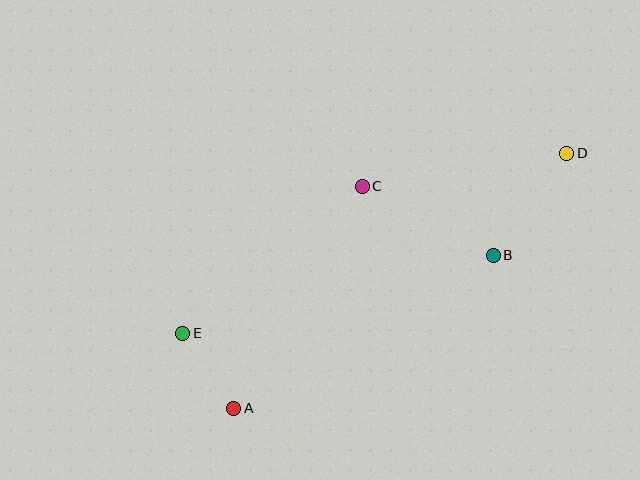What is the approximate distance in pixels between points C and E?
The distance between C and E is approximately 232 pixels.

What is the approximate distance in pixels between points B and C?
The distance between B and C is approximately 148 pixels.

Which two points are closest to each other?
Points A and E are closest to each other.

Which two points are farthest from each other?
Points D and E are farthest from each other.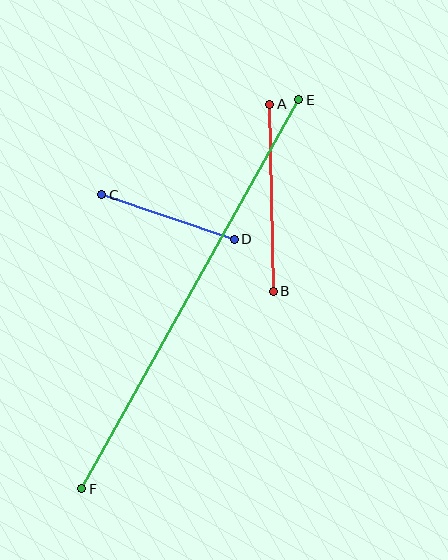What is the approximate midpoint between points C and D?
The midpoint is at approximately (168, 217) pixels.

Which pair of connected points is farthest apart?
Points E and F are farthest apart.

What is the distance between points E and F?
The distance is approximately 445 pixels.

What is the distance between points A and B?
The distance is approximately 187 pixels.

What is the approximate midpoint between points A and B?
The midpoint is at approximately (271, 198) pixels.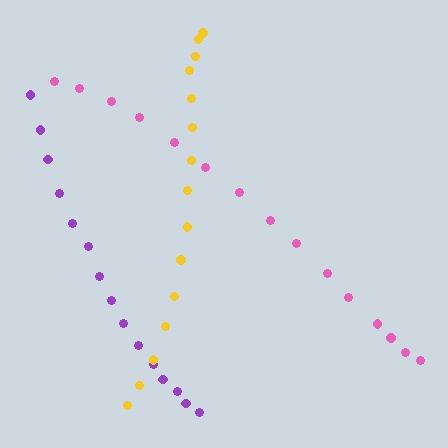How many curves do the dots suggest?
There are 3 distinct paths.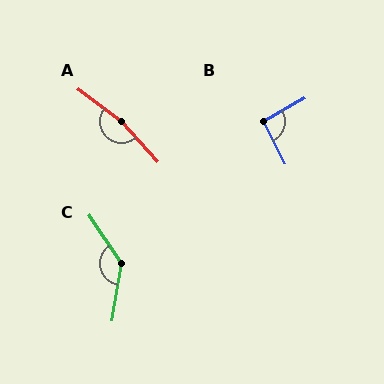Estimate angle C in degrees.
Approximately 137 degrees.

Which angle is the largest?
A, at approximately 169 degrees.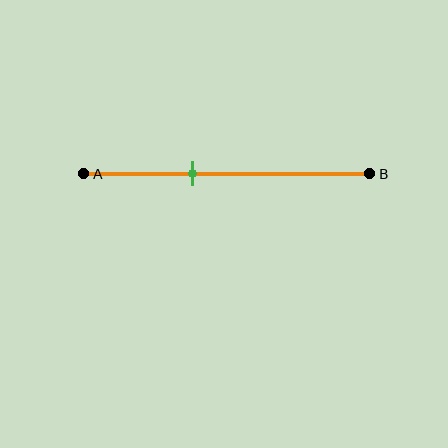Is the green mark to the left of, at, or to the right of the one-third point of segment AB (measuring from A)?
The green mark is to the right of the one-third point of segment AB.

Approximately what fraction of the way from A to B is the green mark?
The green mark is approximately 40% of the way from A to B.